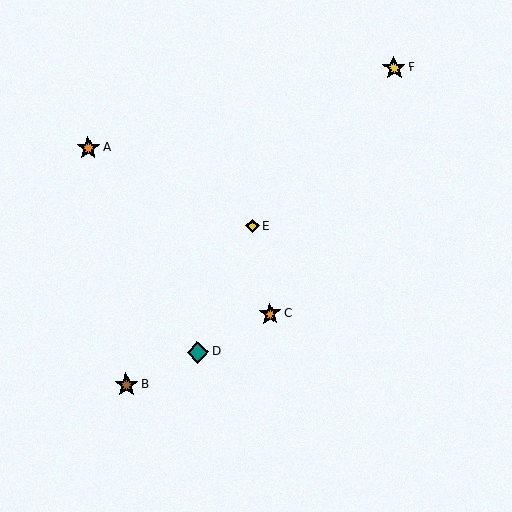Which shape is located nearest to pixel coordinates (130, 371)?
The brown star (labeled B) at (126, 385) is nearest to that location.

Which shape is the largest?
The brown star (labeled B) is the largest.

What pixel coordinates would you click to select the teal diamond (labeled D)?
Click at (198, 352) to select the teal diamond D.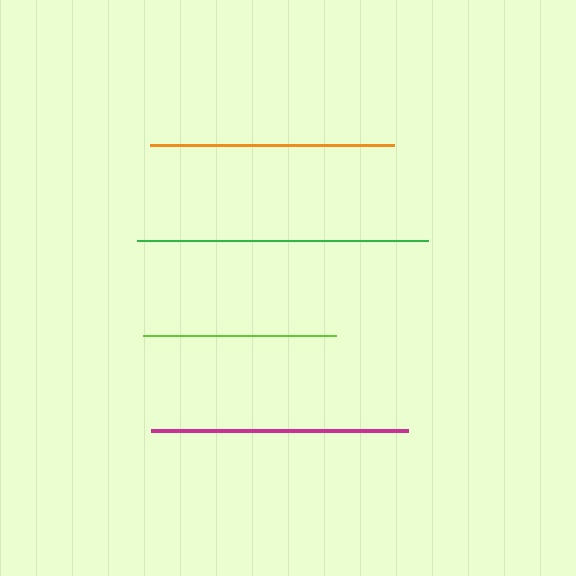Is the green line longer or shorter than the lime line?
The green line is longer than the lime line.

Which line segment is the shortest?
The lime line is the shortest at approximately 193 pixels.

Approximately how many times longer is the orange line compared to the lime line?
The orange line is approximately 1.3 times the length of the lime line.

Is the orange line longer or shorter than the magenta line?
The magenta line is longer than the orange line.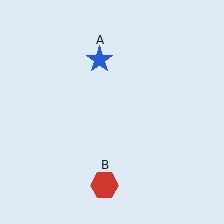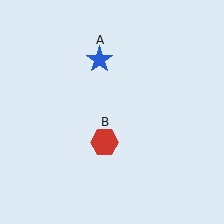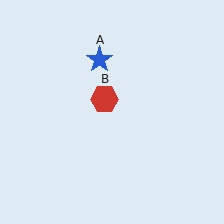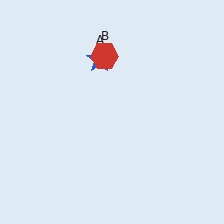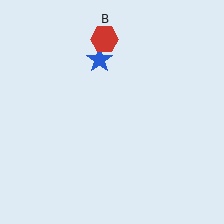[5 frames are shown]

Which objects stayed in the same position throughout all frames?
Blue star (object A) remained stationary.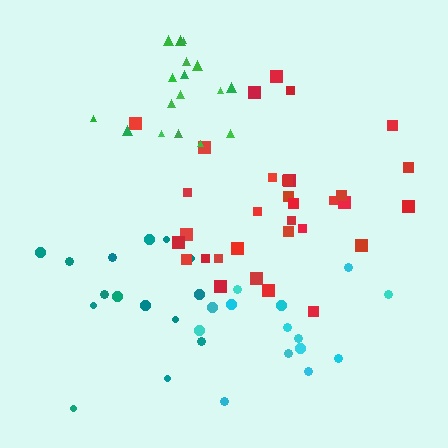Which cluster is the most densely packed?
Green.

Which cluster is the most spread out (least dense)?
Teal.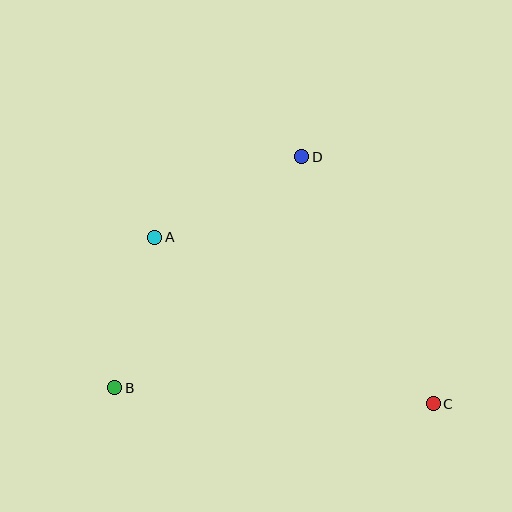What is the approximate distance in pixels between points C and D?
The distance between C and D is approximately 280 pixels.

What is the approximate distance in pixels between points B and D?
The distance between B and D is approximately 297 pixels.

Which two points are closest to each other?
Points A and B are closest to each other.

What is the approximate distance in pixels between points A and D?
The distance between A and D is approximately 167 pixels.